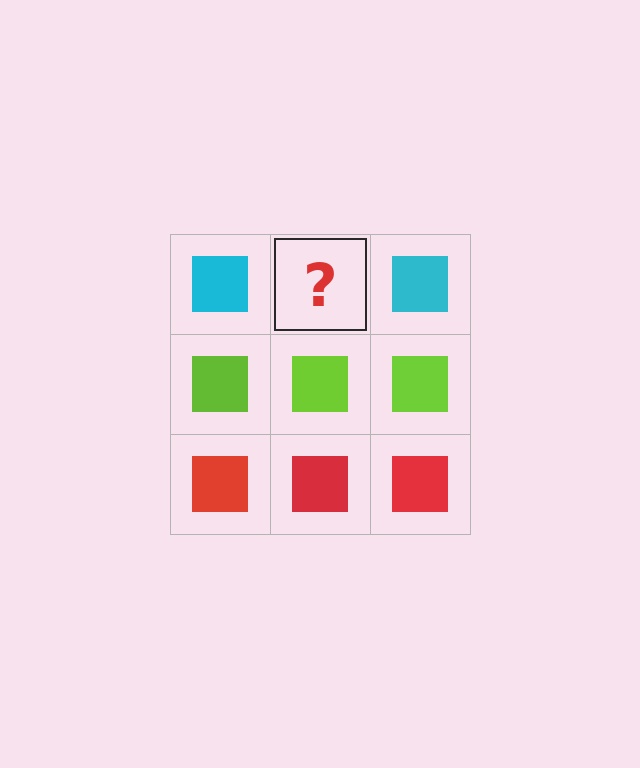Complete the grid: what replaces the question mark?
The question mark should be replaced with a cyan square.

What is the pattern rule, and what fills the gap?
The rule is that each row has a consistent color. The gap should be filled with a cyan square.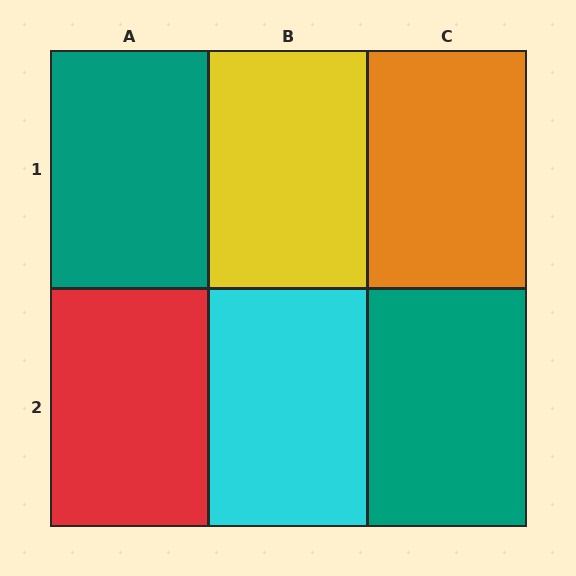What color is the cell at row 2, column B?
Cyan.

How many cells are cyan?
1 cell is cyan.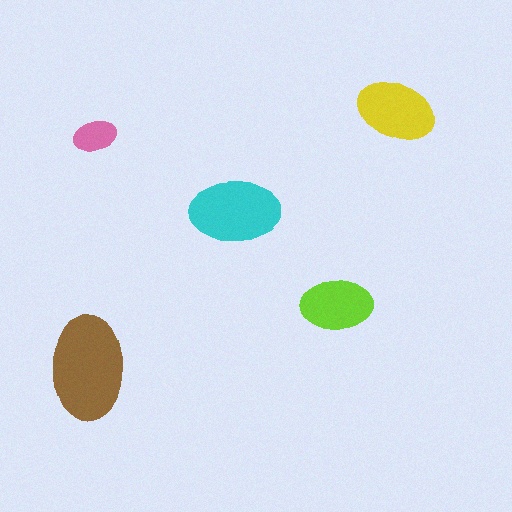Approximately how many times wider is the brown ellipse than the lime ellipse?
About 1.5 times wider.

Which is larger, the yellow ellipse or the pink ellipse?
The yellow one.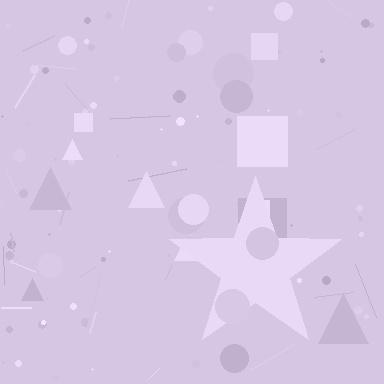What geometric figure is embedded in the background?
A star is embedded in the background.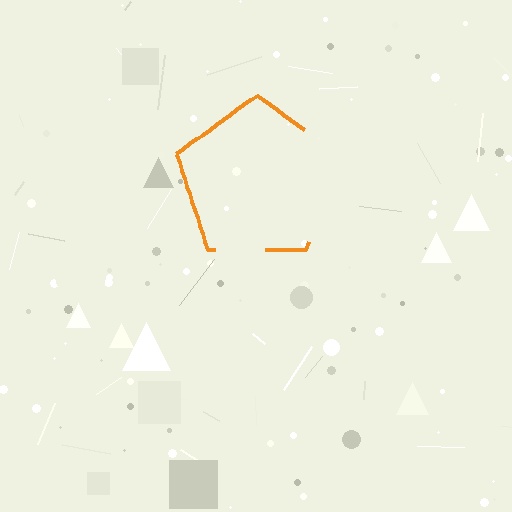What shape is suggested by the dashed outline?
The dashed outline suggests a pentagon.